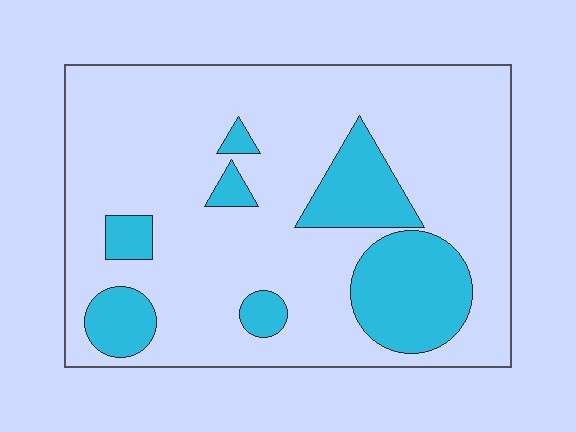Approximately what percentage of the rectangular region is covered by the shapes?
Approximately 20%.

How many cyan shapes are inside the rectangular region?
7.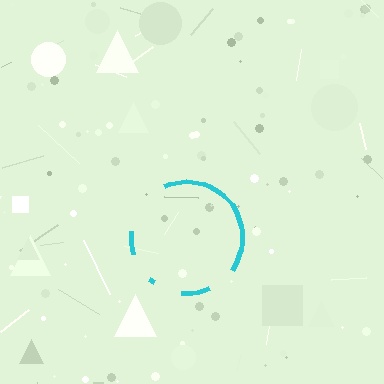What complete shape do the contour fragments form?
The contour fragments form a circle.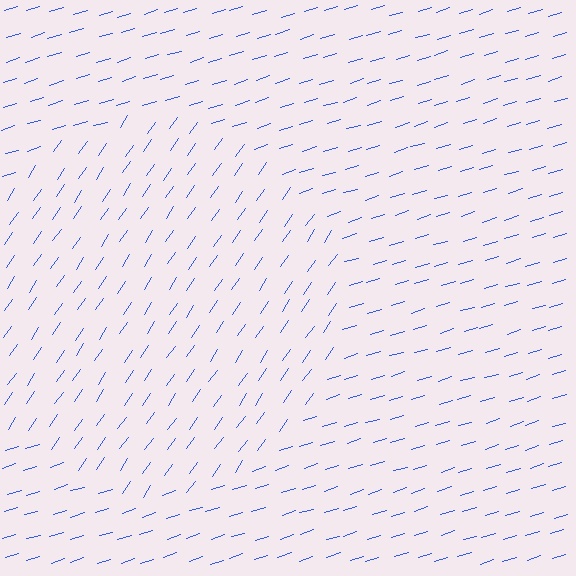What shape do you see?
I see a circle.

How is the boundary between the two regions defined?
The boundary is defined purely by a change in line orientation (approximately 39 degrees difference). All lines are the same color and thickness.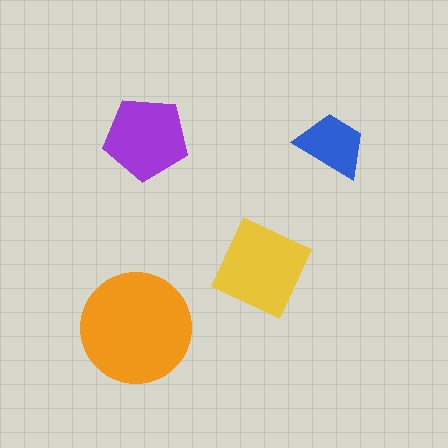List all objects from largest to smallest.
The orange circle, the yellow square, the purple pentagon, the blue trapezoid.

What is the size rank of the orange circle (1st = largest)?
1st.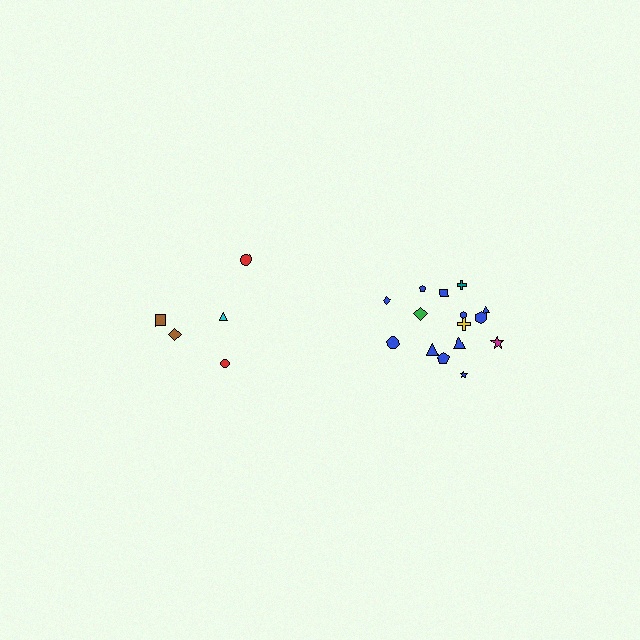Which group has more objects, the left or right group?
The right group.